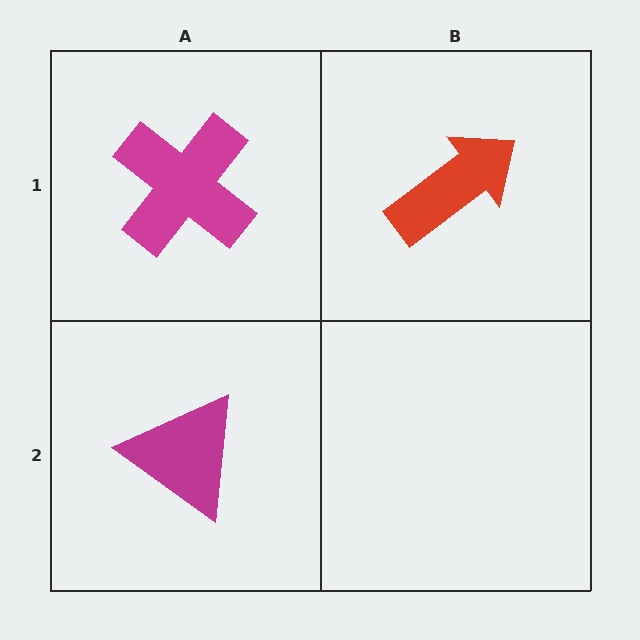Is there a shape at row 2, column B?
No, that cell is empty.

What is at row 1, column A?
A magenta cross.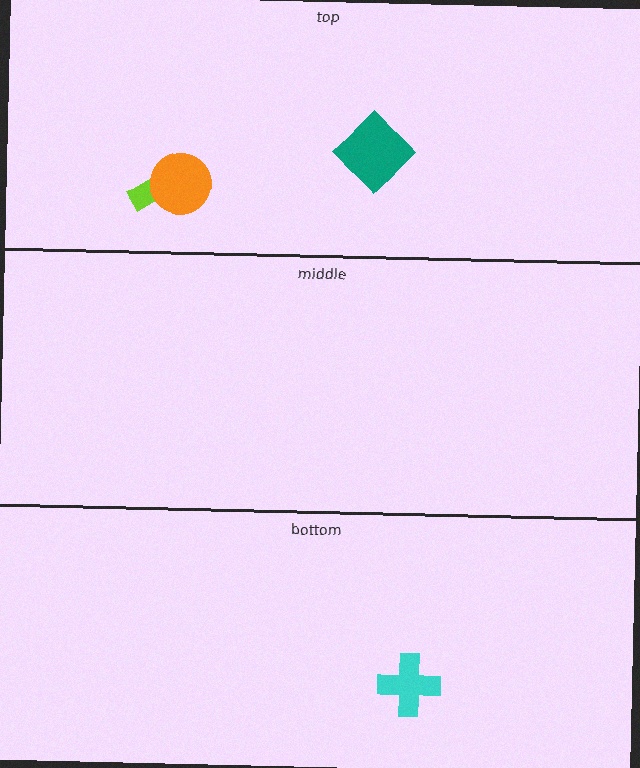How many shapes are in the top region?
3.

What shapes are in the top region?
The lime arrow, the teal diamond, the orange circle.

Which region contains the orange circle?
The top region.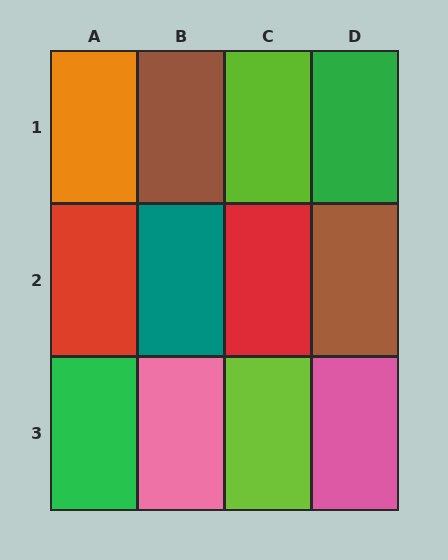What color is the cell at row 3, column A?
Green.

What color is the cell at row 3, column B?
Pink.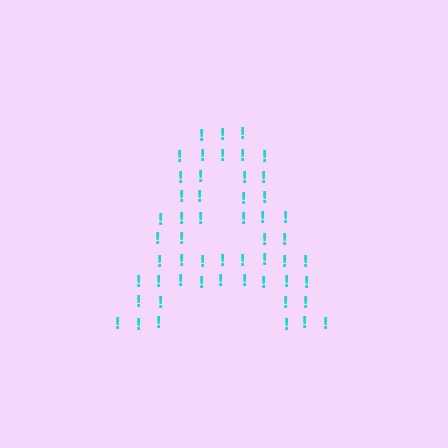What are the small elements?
The small elements are exclamation marks.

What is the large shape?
The large shape is the letter A.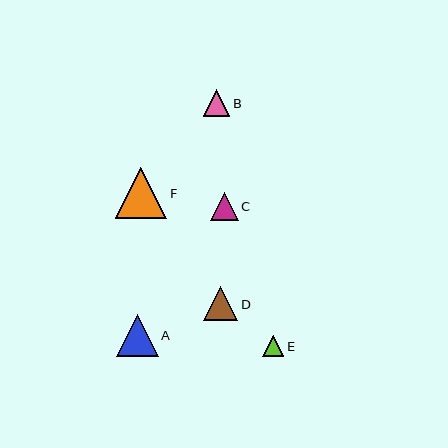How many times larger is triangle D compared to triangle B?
Triangle D is approximately 1.3 times the size of triangle B.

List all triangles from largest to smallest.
From largest to smallest: F, A, D, C, B, E.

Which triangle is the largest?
Triangle F is the largest with a size of approximately 51 pixels.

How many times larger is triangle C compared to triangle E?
Triangle C is approximately 1.3 times the size of triangle E.